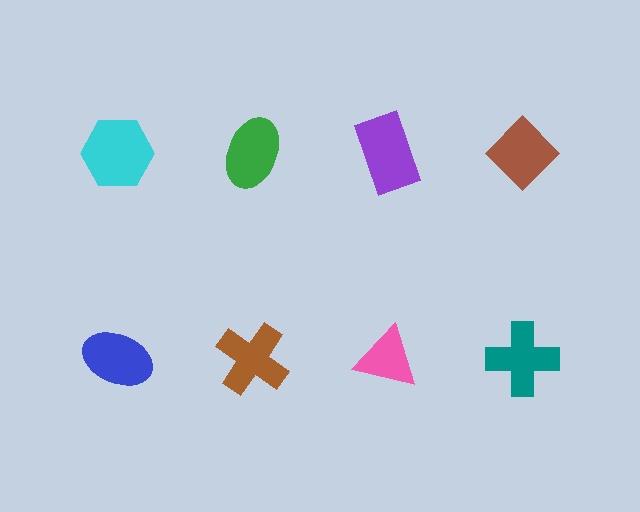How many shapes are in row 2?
4 shapes.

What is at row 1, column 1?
A cyan hexagon.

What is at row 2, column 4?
A teal cross.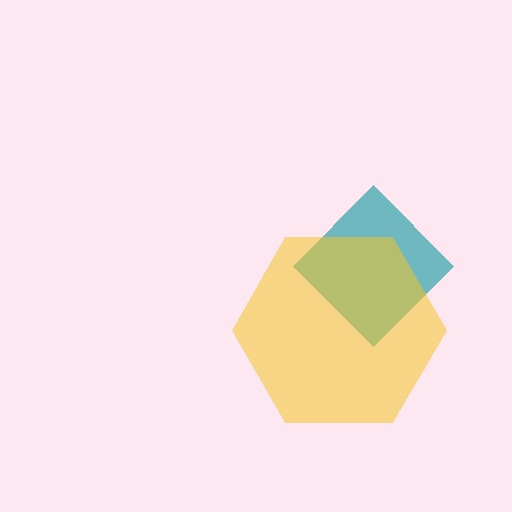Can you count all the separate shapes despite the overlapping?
Yes, there are 2 separate shapes.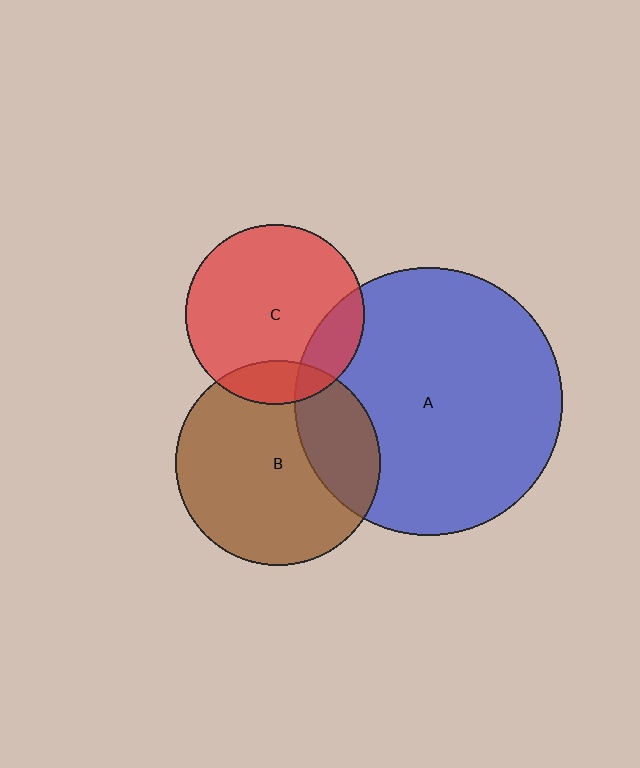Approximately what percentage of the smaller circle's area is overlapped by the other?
Approximately 25%.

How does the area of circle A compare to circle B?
Approximately 1.7 times.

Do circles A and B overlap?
Yes.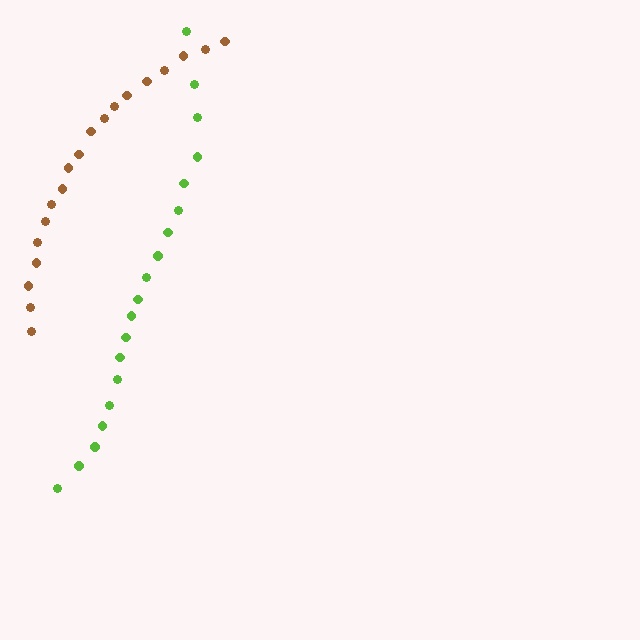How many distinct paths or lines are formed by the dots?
There are 2 distinct paths.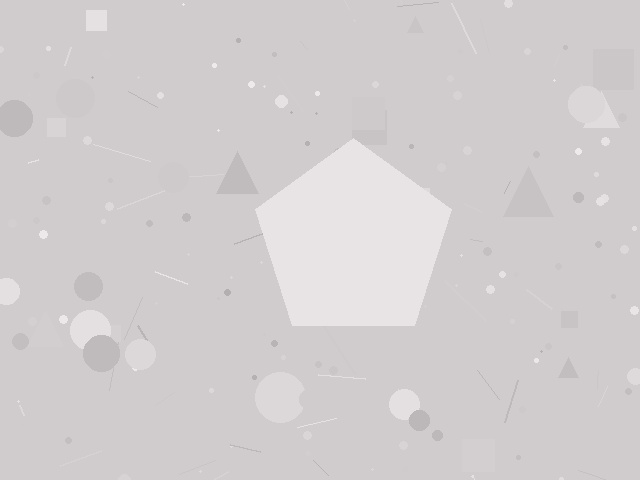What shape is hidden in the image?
A pentagon is hidden in the image.